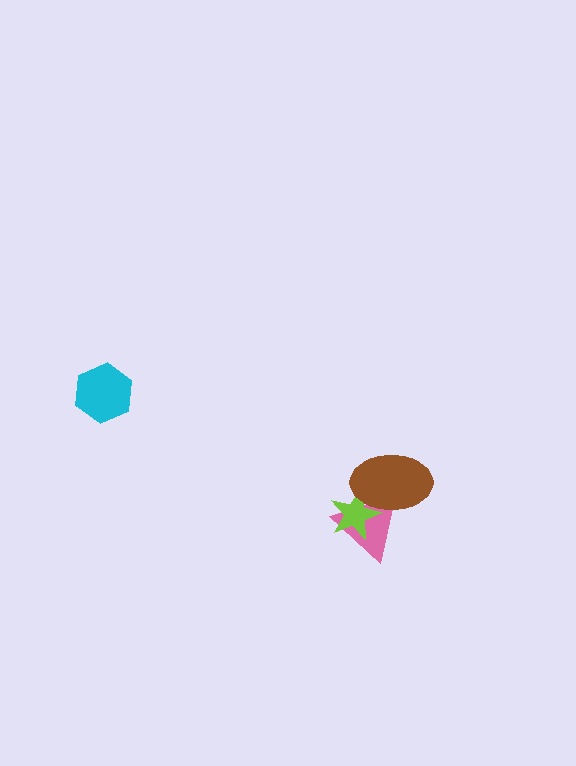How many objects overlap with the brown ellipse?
2 objects overlap with the brown ellipse.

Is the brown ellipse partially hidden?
No, no other shape covers it.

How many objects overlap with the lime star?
2 objects overlap with the lime star.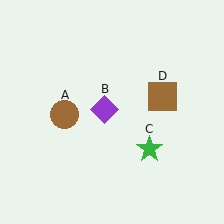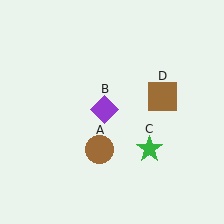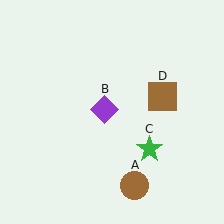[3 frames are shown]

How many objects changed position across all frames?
1 object changed position: brown circle (object A).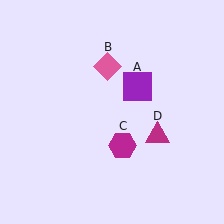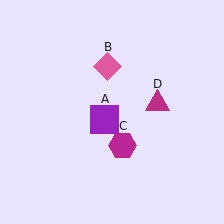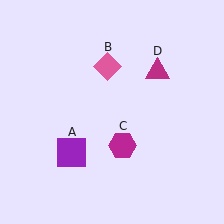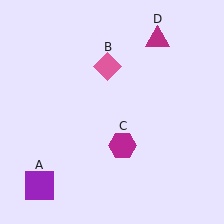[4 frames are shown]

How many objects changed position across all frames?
2 objects changed position: purple square (object A), magenta triangle (object D).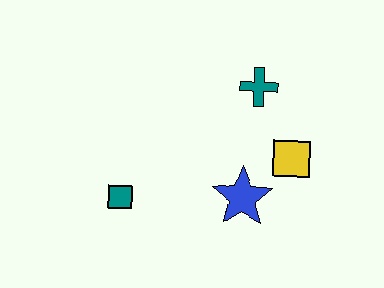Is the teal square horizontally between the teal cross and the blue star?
No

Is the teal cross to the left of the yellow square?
Yes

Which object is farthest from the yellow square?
The teal square is farthest from the yellow square.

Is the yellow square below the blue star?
No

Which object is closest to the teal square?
The blue star is closest to the teal square.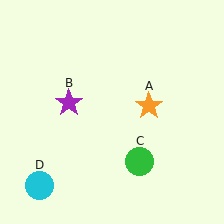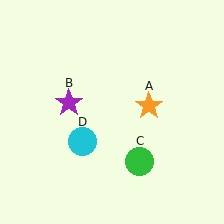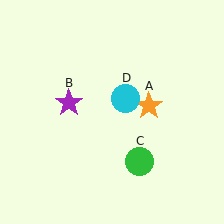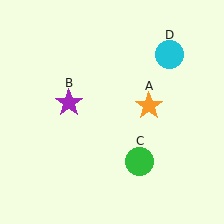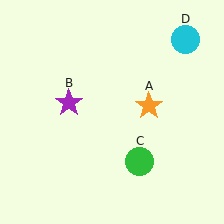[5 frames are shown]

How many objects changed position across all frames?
1 object changed position: cyan circle (object D).